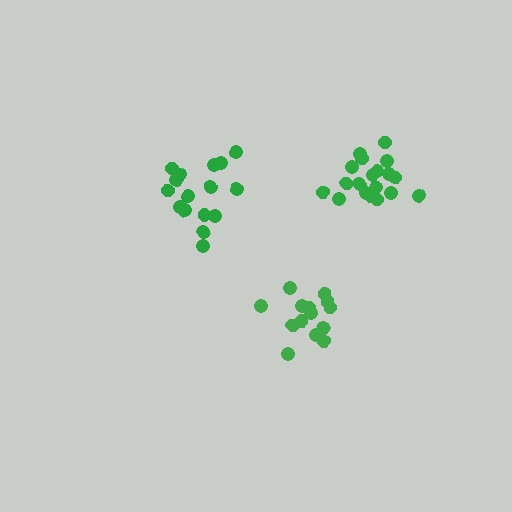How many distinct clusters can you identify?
There are 3 distinct clusters.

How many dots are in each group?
Group 1: 14 dots, Group 2: 19 dots, Group 3: 16 dots (49 total).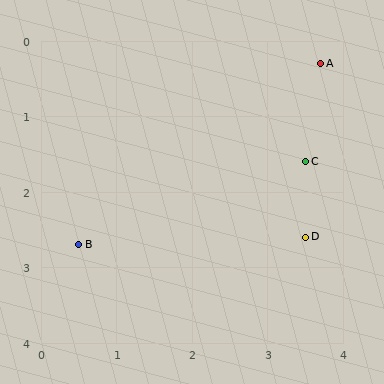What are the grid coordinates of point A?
Point A is at approximately (3.7, 0.3).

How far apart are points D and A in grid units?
Points D and A are about 2.3 grid units apart.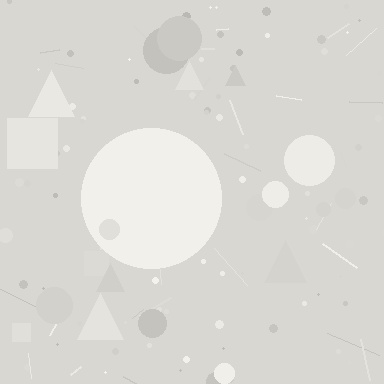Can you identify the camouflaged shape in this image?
The camouflaged shape is a circle.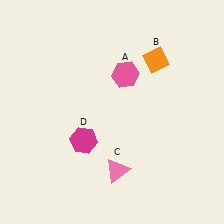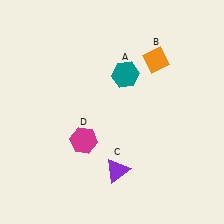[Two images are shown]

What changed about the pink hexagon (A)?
In Image 1, A is pink. In Image 2, it changed to teal.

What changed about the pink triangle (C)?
In Image 1, C is pink. In Image 2, it changed to purple.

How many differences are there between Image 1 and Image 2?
There are 2 differences between the two images.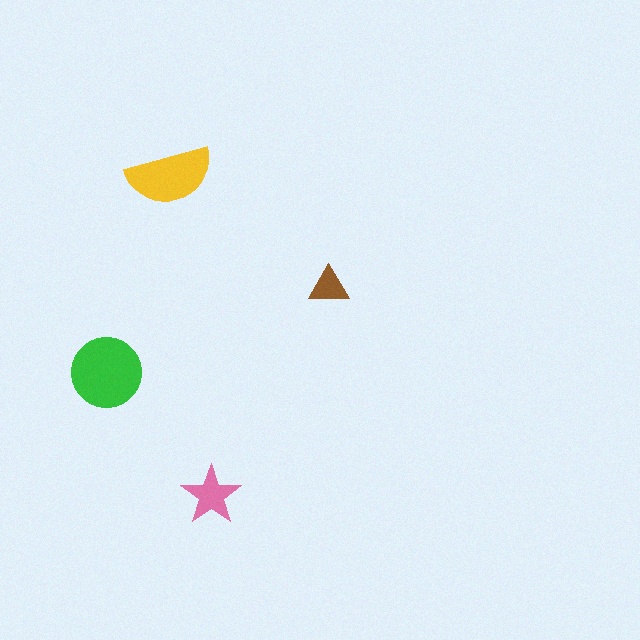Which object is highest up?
The yellow semicircle is topmost.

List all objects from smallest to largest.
The brown triangle, the pink star, the yellow semicircle, the green circle.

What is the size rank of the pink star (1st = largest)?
3rd.